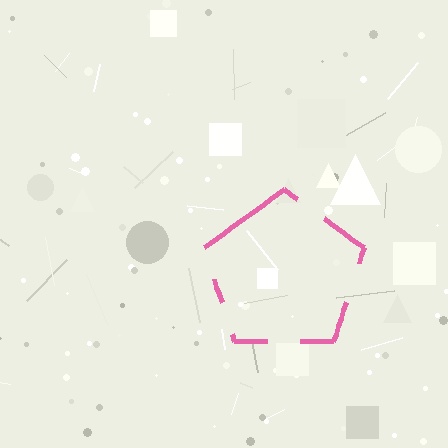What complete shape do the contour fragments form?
The contour fragments form a pentagon.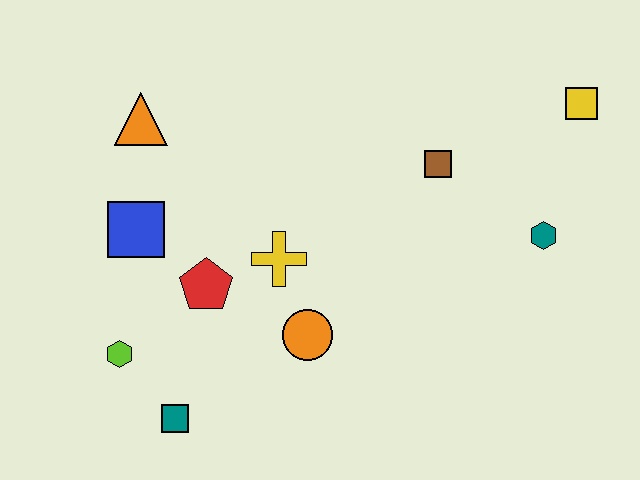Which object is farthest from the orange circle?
The yellow square is farthest from the orange circle.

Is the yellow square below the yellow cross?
No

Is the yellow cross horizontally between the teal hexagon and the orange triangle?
Yes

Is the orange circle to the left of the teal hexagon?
Yes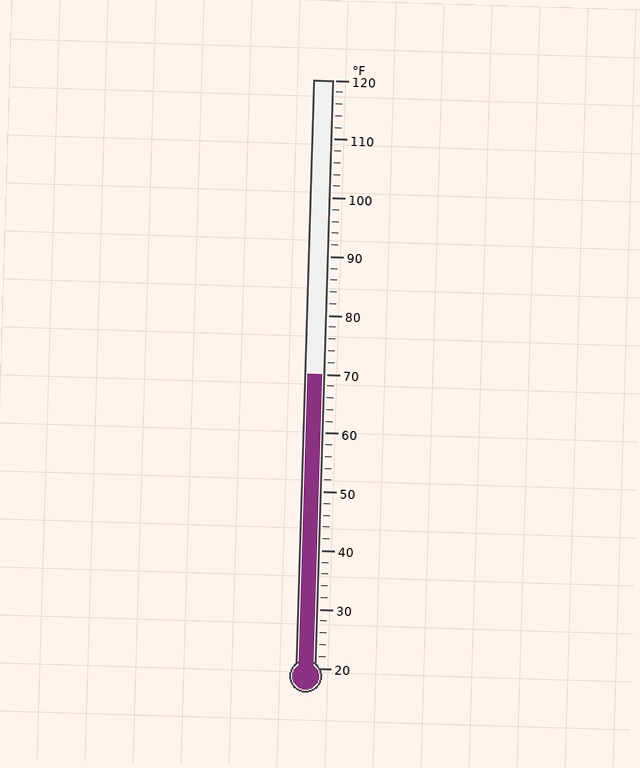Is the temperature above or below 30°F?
The temperature is above 30°F.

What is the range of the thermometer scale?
The thermometer scale ranges from 20°F to 120°F.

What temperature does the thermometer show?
The thermometer shows approximately 70°F.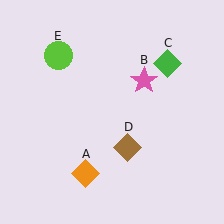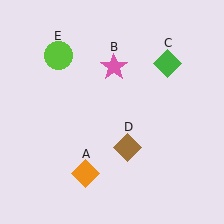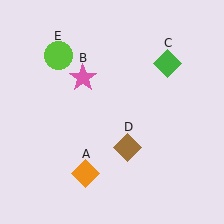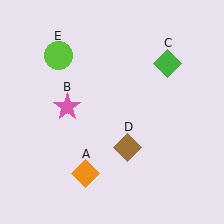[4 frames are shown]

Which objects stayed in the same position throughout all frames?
Orange diamond (object A) and green diamond (object C) and brown diamond (object D) and lime circle (object E) remained stationary.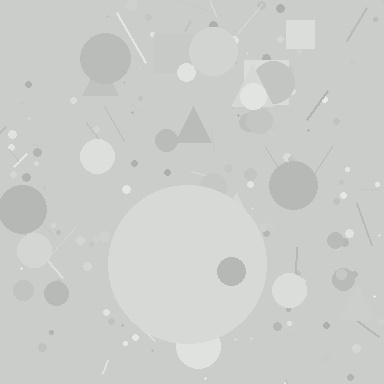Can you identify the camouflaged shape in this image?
The camouflaged shape is a circle.